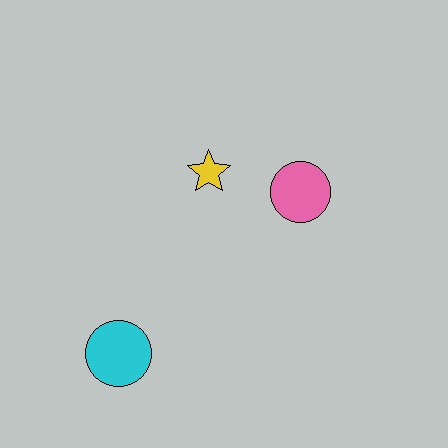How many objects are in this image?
There are 3 objects.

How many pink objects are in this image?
There is 1 pink object.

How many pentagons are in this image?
There are no pentagons.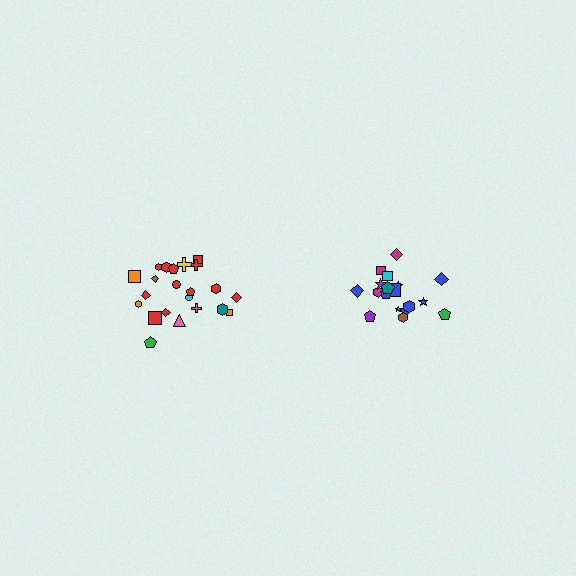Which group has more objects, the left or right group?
The left group.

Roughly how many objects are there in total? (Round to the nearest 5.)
Roughly 40 objects in total.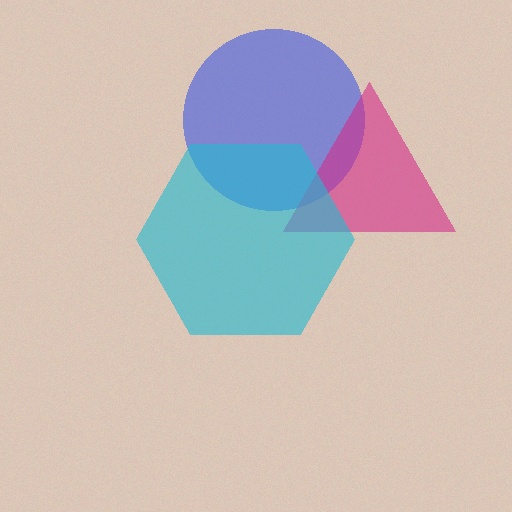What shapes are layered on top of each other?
The layered shapes are: a blue circle, a magenta triangle, a cyan hexagon.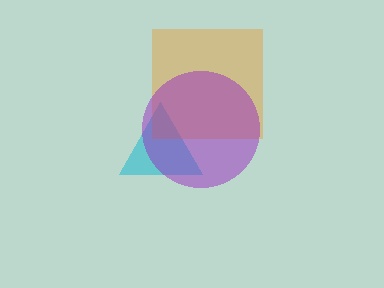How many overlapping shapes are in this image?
There are 3 overlapping shapes in the image.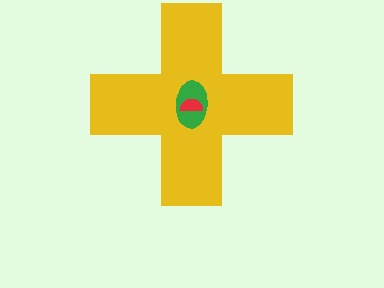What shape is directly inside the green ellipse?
The red semicircle.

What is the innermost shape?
The red semicircle.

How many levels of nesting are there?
3.